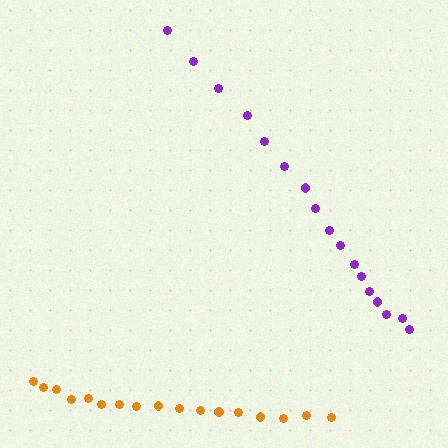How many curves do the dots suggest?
There are 2 distinct paths.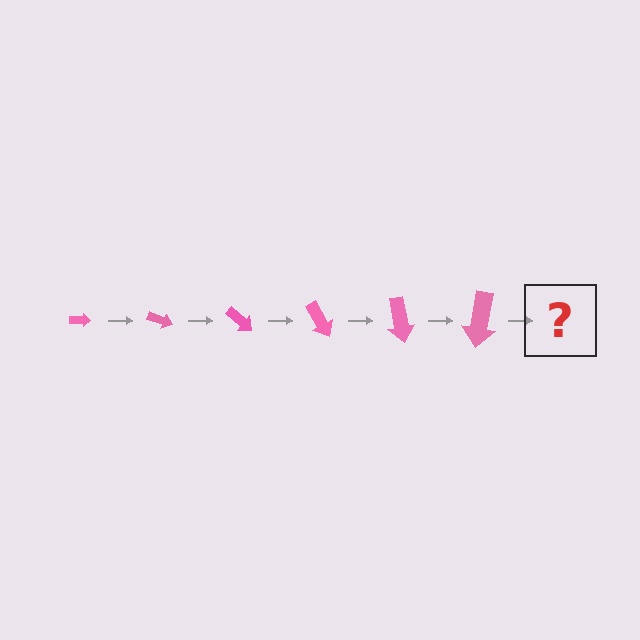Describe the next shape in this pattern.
It should be an arrow, larger than the previous one and rotated 120 degrees from the start.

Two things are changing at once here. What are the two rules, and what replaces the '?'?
The two rules are that the arrow grows larger each step and it rotates 20 degrees each step. The '?' should be an arrow, larger than the previous one and rotated 120 degrees from the start.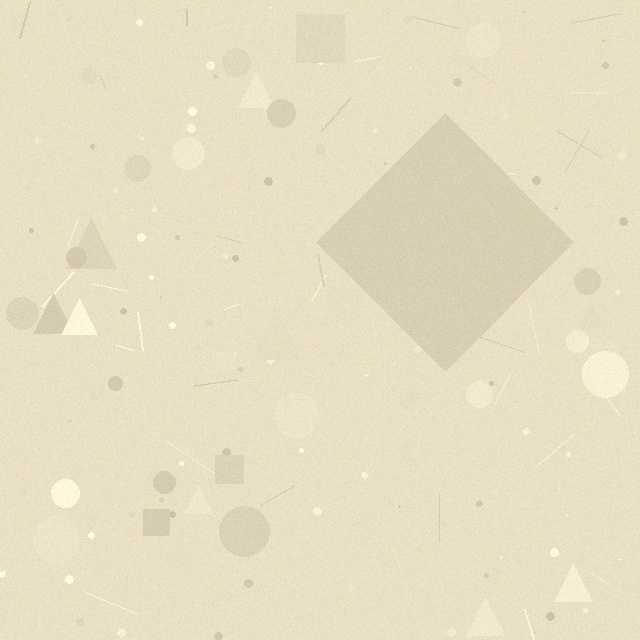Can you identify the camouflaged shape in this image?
The camouflaged shape is a diamond.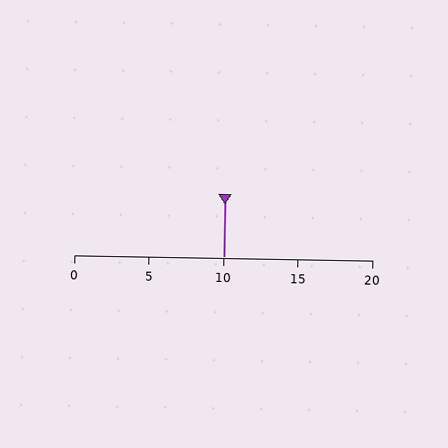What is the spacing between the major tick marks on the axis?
The major ticks are spaced 5 apart.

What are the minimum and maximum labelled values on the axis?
The axis runs from 0 to 20.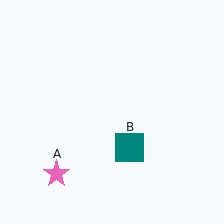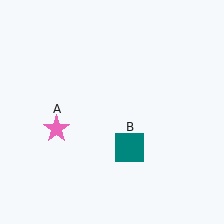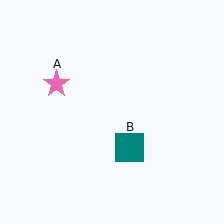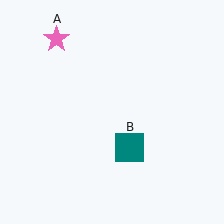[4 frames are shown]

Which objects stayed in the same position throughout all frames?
Teal square (object B) remained stationary.